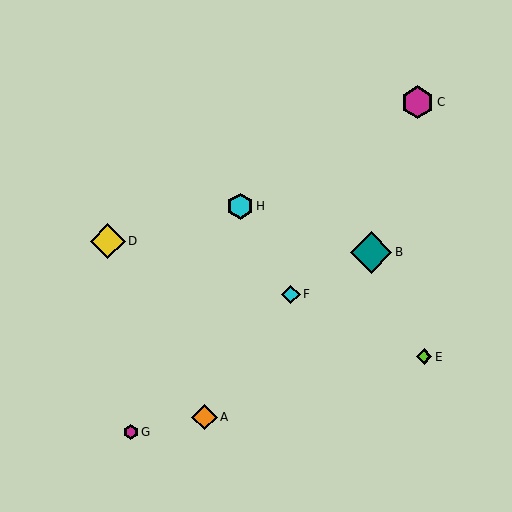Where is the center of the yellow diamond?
The center of the yellow diamond is at (108, 241).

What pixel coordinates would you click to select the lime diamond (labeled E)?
Click at (424, 357) to select the lime diamond E.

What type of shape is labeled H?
Shape H is a cyan hexagon.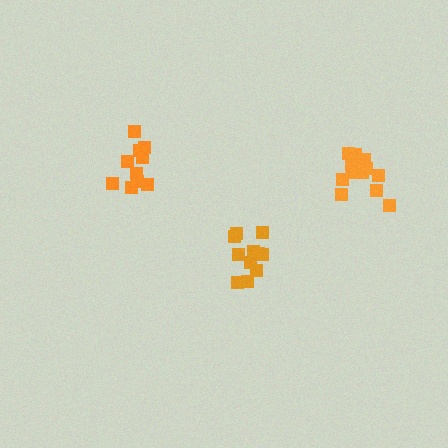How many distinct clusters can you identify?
There are 3 distinct clusters.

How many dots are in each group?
Group 1: 11 dots, Group 2: 10 dots, Group 3: 12 dots (33 total).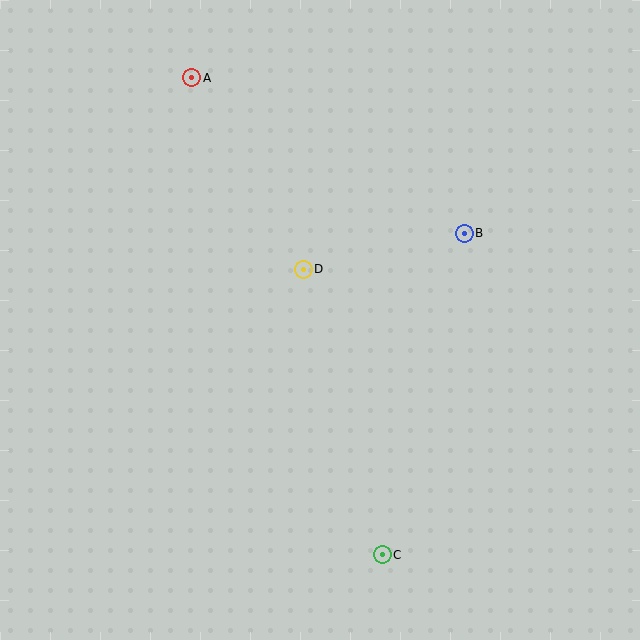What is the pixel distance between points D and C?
The distance between D and C is 296 pixels.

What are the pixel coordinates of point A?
Point A is at (192, 78).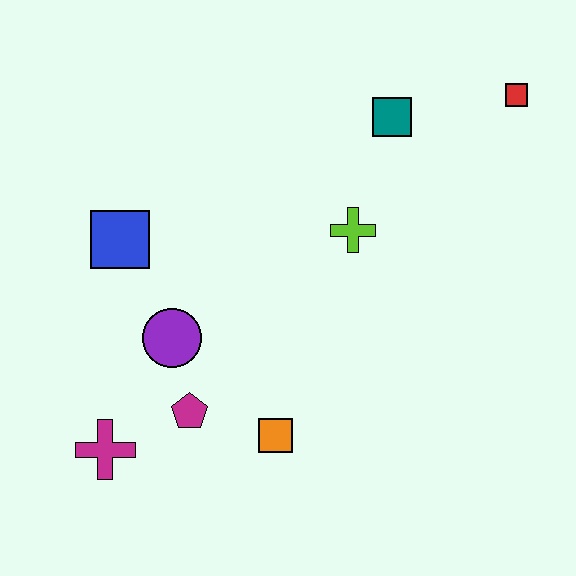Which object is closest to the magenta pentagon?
The purple circle is closest to the magenta pentagon.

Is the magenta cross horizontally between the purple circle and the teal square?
No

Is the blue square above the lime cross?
No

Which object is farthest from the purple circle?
The red square is farthest from the purple circle.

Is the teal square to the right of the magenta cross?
Yes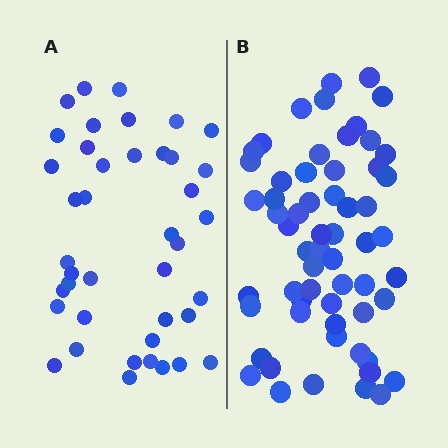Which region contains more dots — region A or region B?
Region B (the right region) has more dots.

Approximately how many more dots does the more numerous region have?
Region B has approximately 20 more dots than region A.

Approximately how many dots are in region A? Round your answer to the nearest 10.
About 40 dots. (The exact count is 41, which rounds to 40.)